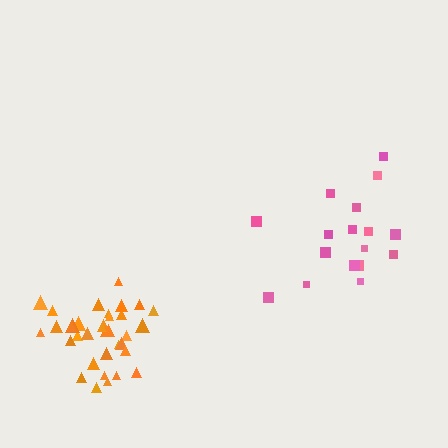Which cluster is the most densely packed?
Orange.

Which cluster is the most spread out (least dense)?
Pink.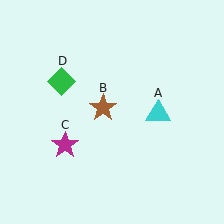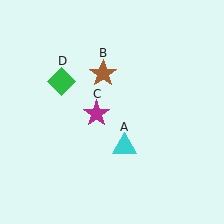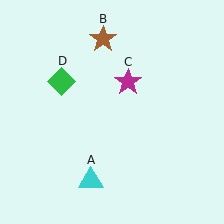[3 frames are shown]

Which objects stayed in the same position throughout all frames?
Green diamond (object D) remained stationary.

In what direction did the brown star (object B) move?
The brown star (object B) moved up.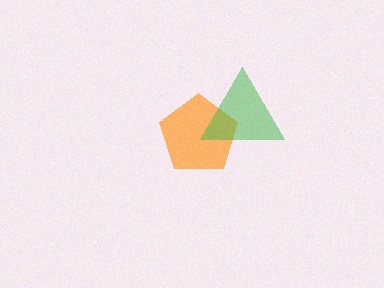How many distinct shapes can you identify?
There are 2 distinct shapes: an orange pentagon, a green triangle.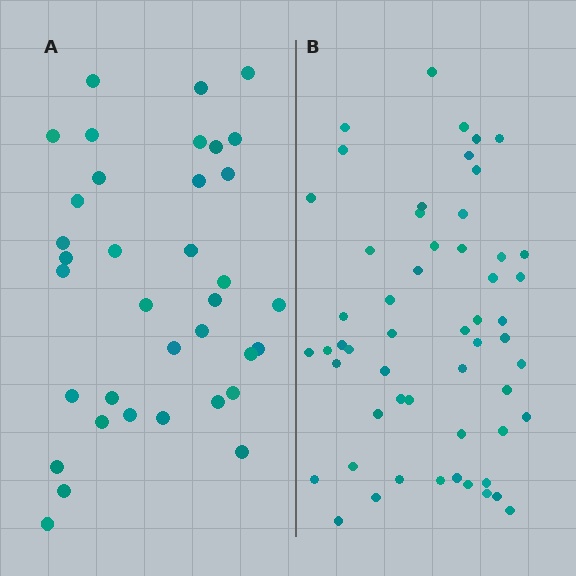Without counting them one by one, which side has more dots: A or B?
Region B (the right region) has more dots.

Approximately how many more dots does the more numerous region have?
Region B has approximately 20 more dots than region A.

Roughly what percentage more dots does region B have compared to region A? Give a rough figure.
About 55% more.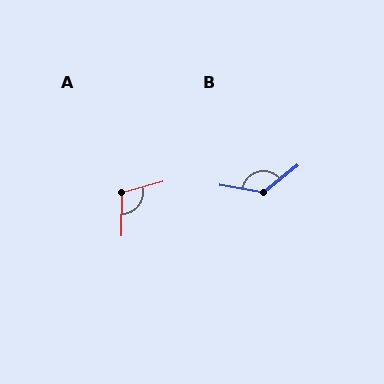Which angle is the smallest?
A, at approximately 107 degrees.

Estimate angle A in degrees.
Approximately 107 degrees.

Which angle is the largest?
B, at approximately 131 degrees.